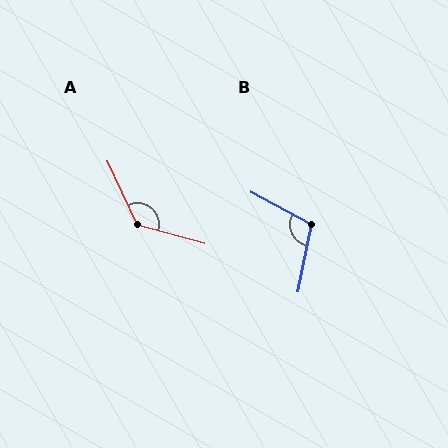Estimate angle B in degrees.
Approximately 107 degrees.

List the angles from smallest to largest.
B (107°), A (130°).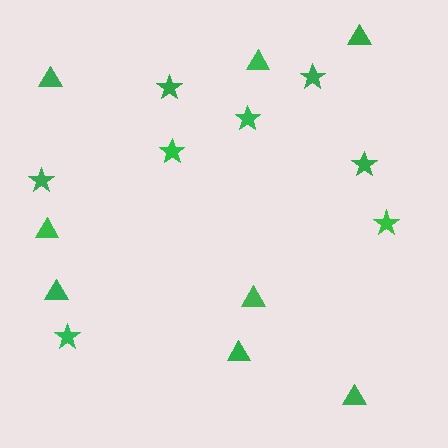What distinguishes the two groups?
There are 2 groups: one group of stars (8) and one group of triangles (8).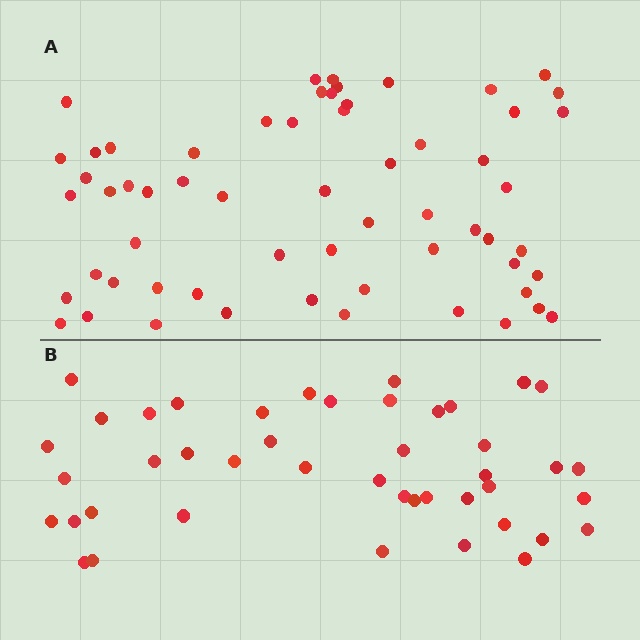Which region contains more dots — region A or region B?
Region A (the top region) has more dots.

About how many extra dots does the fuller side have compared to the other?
Region A has approximately 15 more dots than region B.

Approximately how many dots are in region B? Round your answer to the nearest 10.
About 40 dots. (The exact count is 44, which rounds to 40.)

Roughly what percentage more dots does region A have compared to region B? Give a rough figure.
About 35% more.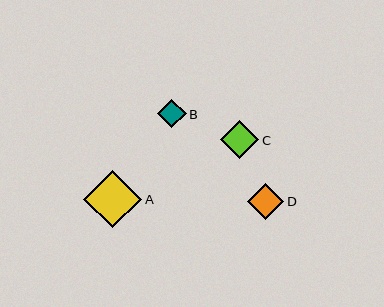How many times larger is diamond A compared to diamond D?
Diamond A is approximately 1.6 times the size of diamond D.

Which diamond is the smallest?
Diamond B is the smallest with a size of approximately 29 pixels.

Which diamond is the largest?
Diamond A is the largest with a size of approximately 58 pixels.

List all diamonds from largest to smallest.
From largest to smallest: A, C, D, B.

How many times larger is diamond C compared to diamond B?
Diamond C is approximately 1.3 times the size of diamond B.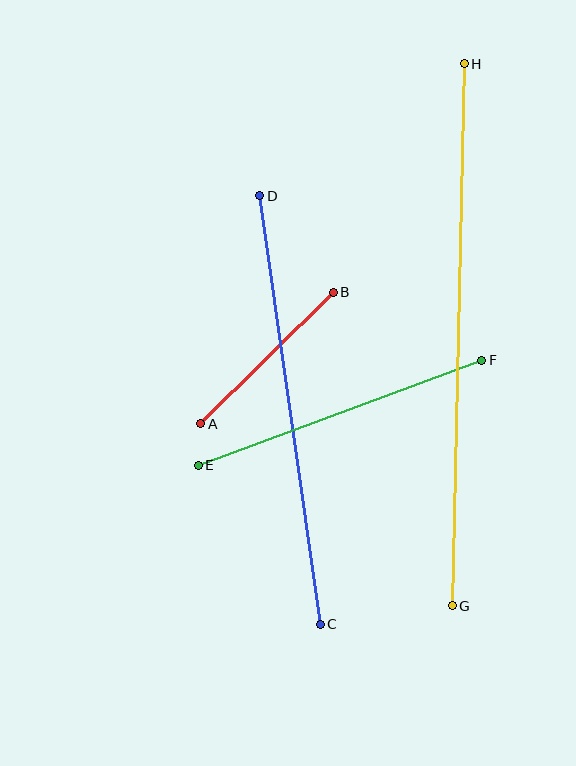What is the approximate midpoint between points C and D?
The midpoint is at approximately (290, 410) pixels.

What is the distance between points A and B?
The distance is approximately 186 pixels.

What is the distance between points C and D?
The distance is approximately 433 pixels.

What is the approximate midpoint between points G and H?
The midpoint is at approximately (458, 335) pixels.